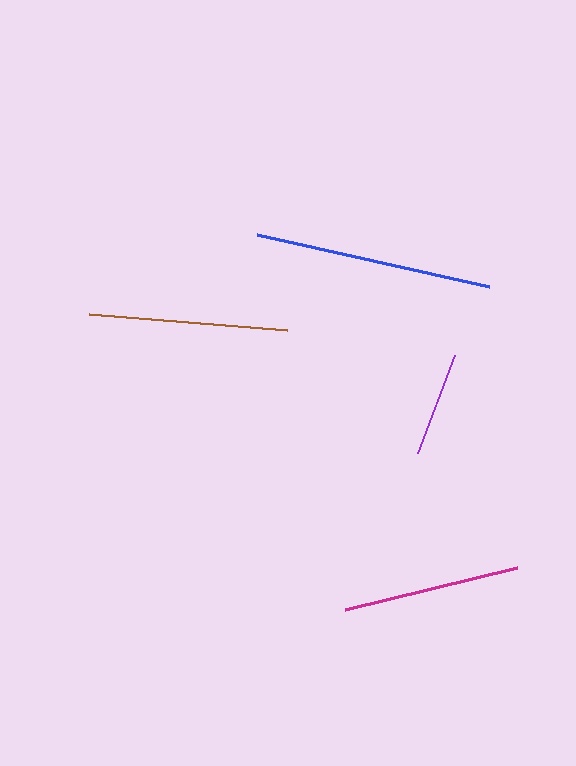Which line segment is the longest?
The blue line is the longest at approximately 237 pixels.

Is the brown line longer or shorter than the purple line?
The brown line is longer than the purple line.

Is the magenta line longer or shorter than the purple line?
The magenta line is longer than the purple line.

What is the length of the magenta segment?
The magenta segment is approximately 177 pixels long.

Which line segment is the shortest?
The purple line is the shortest at approximately 105 pixels.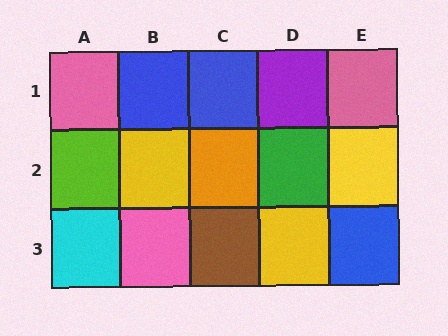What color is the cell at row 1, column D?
Purple.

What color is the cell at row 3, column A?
Cyan.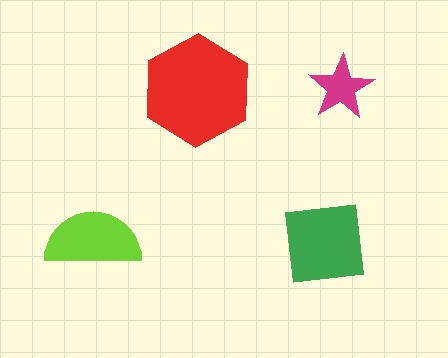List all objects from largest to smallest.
The red hexagon, the green square, the lime semicircle, the magenta star.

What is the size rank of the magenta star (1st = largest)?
4th.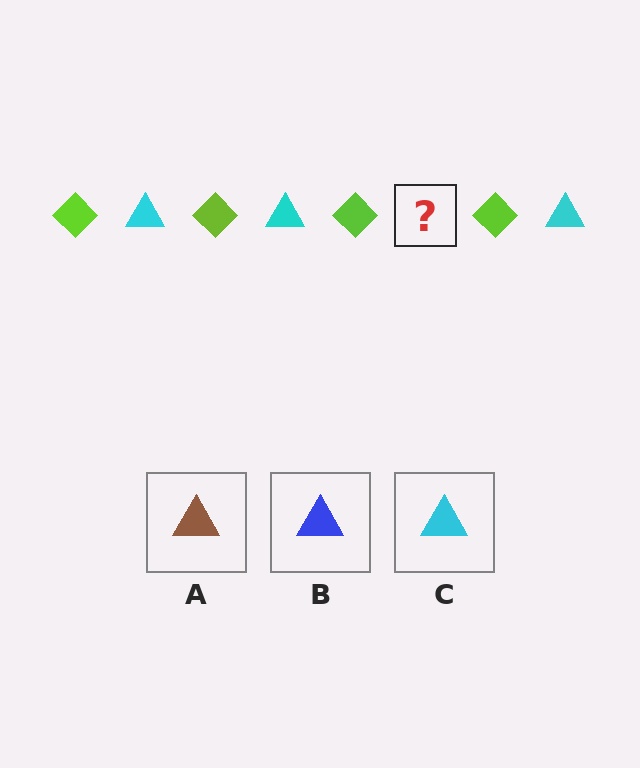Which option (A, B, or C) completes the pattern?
C.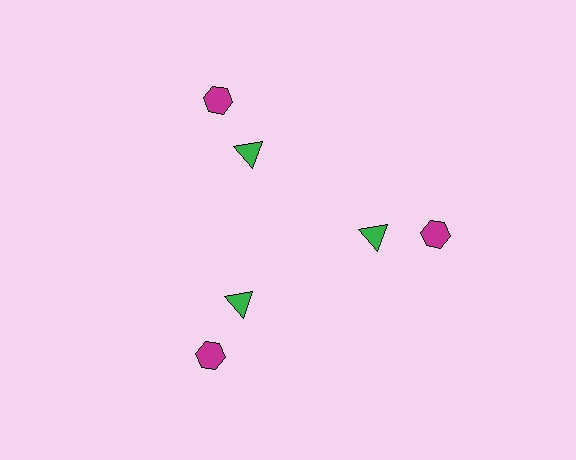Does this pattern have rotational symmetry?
Yes, this pattern has 3-fold rotational symmetry. It looks the same after rotating 120 degrees around the center.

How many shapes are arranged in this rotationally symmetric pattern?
There are 6 shapes, arranged in 3 groups of 2.